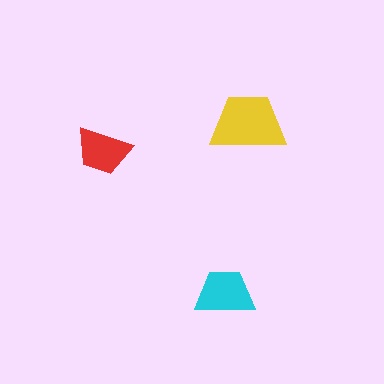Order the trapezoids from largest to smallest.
the yellow one, the cyan one, the red one.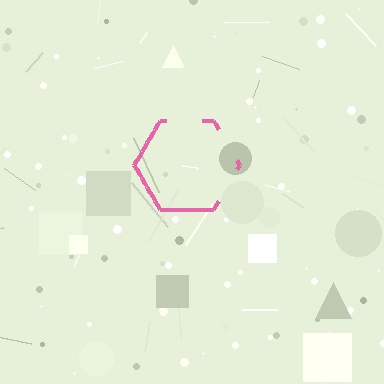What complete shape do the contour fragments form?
The contour fragments form a hexagon.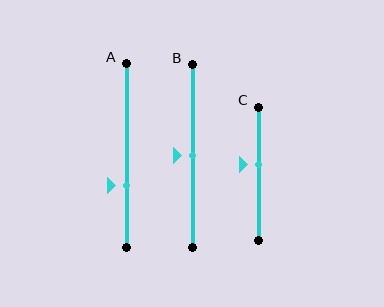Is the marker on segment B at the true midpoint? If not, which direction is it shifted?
Yes, the marker on segment B is at the true midpoint.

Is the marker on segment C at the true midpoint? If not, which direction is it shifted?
No, the marker on segment C is shifted upward by about 7% of the segment length.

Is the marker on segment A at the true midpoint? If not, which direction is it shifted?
No, the marker on segment A is shifted downward by about 17% of the segment length.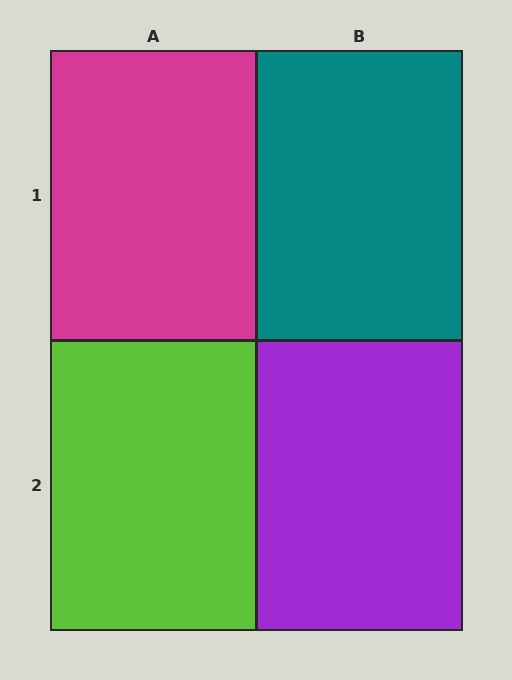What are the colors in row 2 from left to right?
Lime, purple.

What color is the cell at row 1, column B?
Teal.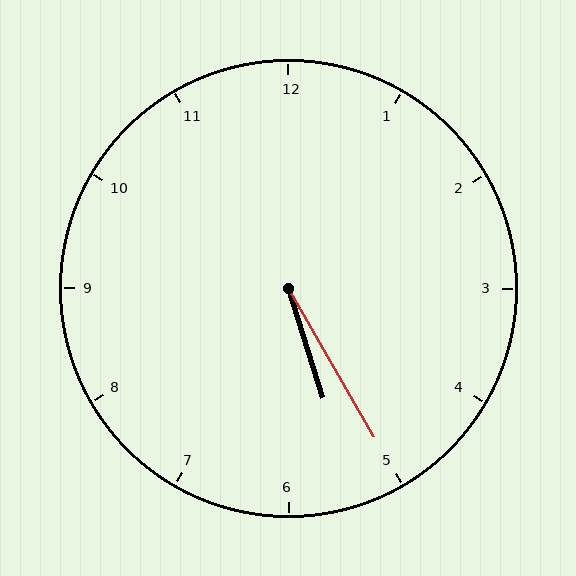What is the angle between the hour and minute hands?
Approximately 12 degrees.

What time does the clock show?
5:25.